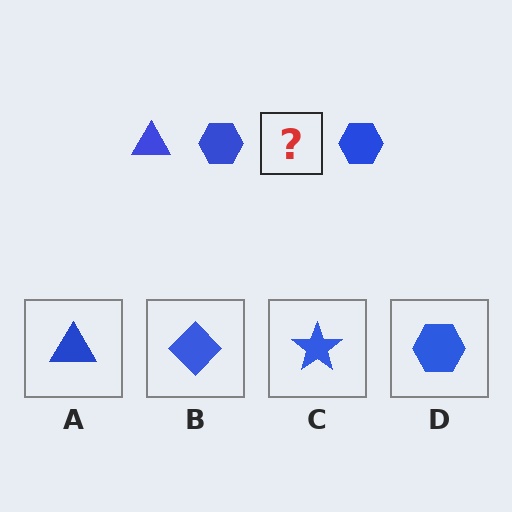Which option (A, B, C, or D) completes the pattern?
A.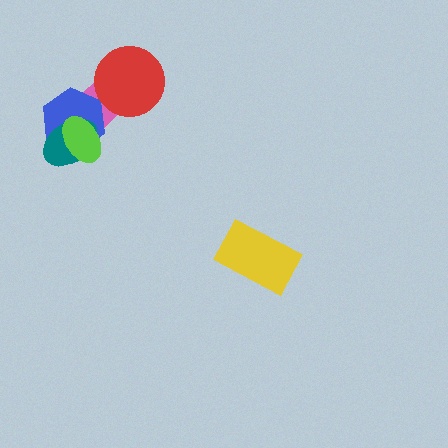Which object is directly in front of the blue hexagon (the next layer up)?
The teal ellipse is directly in front of the blue hexagon.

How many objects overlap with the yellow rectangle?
0 objects overlap with the yellow rectangle.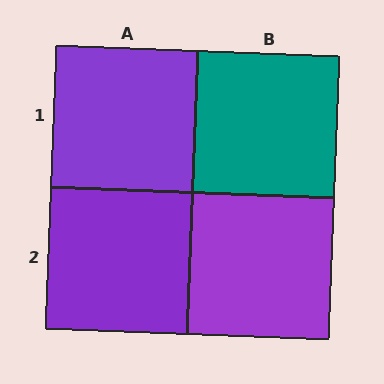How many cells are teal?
1 cell is teal.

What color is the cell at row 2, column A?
Purple.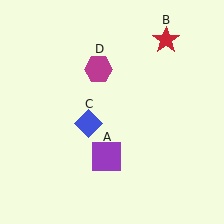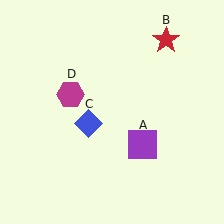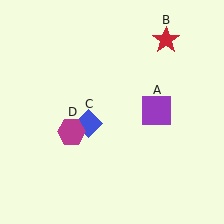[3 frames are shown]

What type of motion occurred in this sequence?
The purple square (object A), magenta hexagon (object D) rotated counterclockwise around the center of the scene.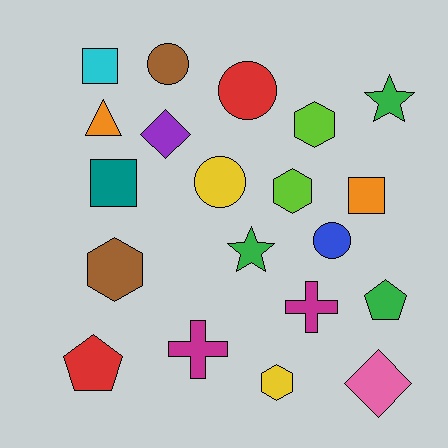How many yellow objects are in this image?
There are 2 yellow objects.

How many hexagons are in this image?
There are 4 hexagons.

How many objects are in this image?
There are 20 objects.